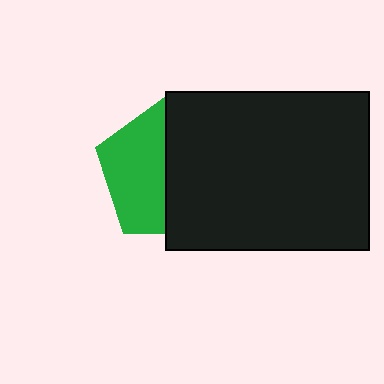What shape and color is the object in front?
The object in front is a black rectangle.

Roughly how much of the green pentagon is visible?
About half of it is visible (roughly 47%).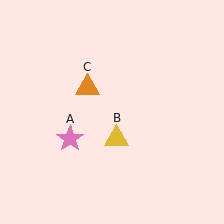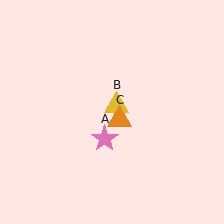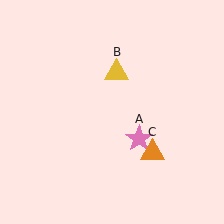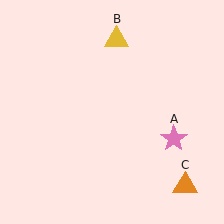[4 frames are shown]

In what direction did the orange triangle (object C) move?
The orange triangle (object C) moved down and to the right.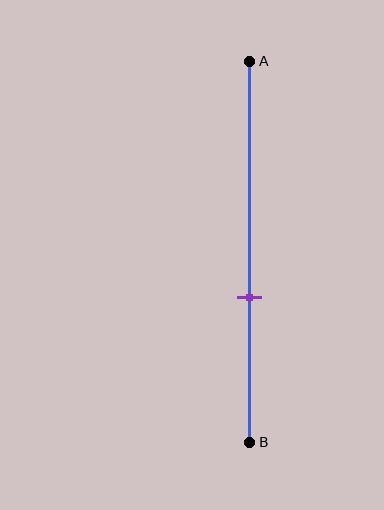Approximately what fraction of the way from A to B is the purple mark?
The purple mark is approximately 60% of the way from A to B.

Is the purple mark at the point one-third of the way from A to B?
No, the mark is at about 60% from A, not at the 33% one-third point.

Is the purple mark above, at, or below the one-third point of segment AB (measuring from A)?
The purple mark is below the one-third point of segment AB.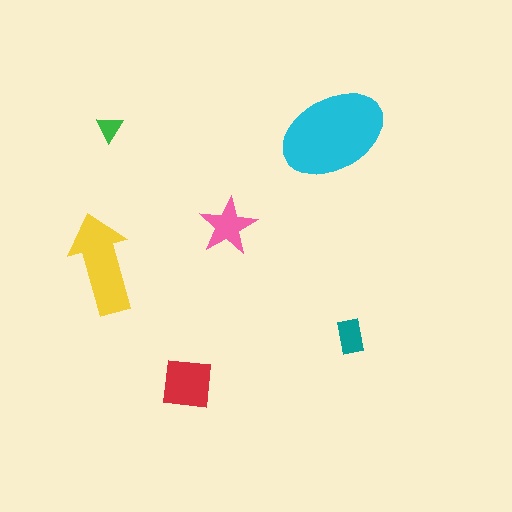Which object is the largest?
The cyan ellipse.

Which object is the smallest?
The green triangle.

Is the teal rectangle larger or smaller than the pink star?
Smaller.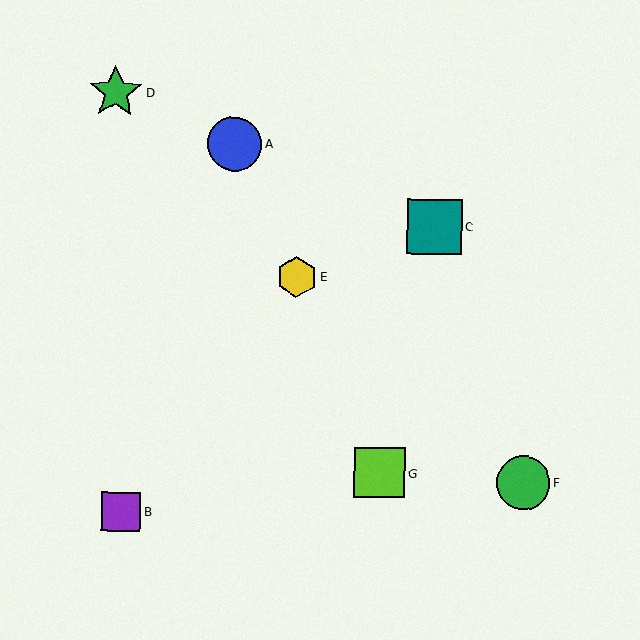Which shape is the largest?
The teal square (labeled C) is the largest.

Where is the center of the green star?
The center of the green star is at (116, 92).